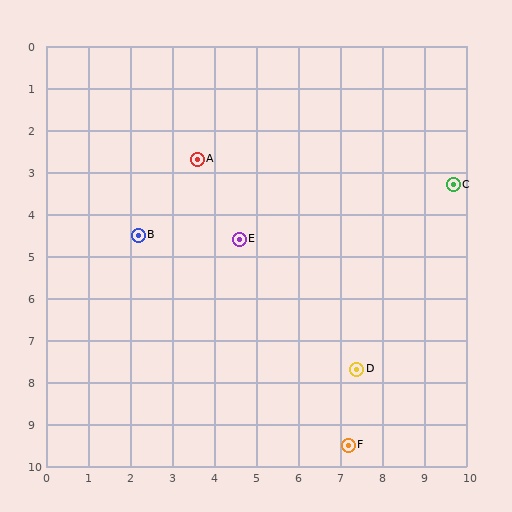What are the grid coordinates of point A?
Point A is at approximately (3.6, 2.7).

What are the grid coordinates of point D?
Point D is at approximately (7.4, 7.7).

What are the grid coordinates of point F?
Point F is at approximately (7.2, 9.5).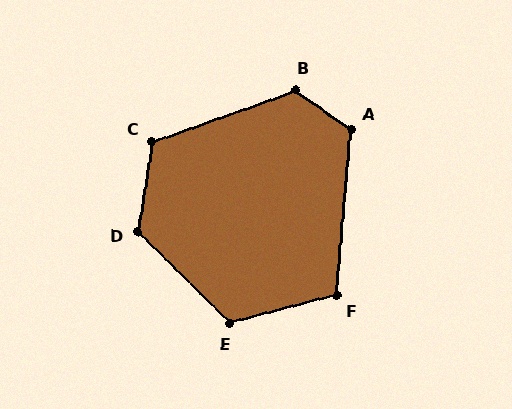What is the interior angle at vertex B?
Approximately 125 degrees (obtuse).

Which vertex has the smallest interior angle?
F, at approximately 110 degrees.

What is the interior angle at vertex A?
Approximately 121 degrees (obtuse).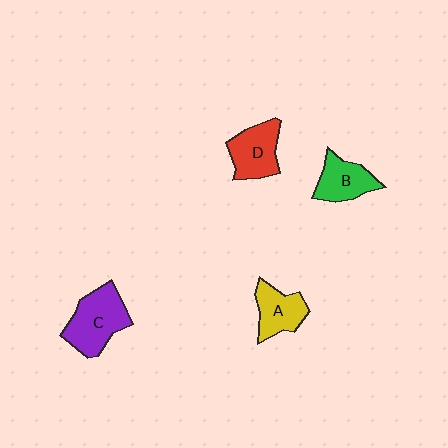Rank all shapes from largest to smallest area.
From largest to smallest: C (purple), D (red), B (green), A (yellow).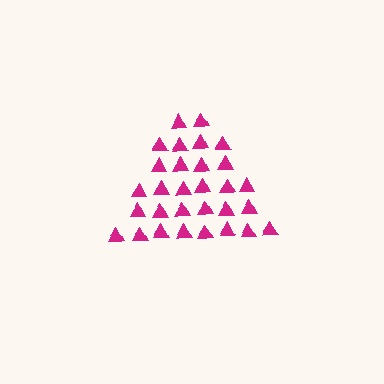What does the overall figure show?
The overall figure shows a triangle.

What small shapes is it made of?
It is made of small triangles.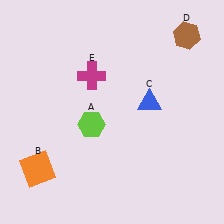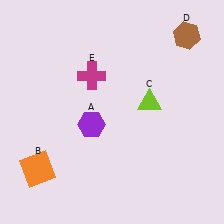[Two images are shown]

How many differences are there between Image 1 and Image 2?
There are 2 differences between the two images.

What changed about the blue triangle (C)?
In Image 1, C is blue. In Image 2, it changed to lime.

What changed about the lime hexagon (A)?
In Image 1, A is lime. In Image 2, it changed to purple.